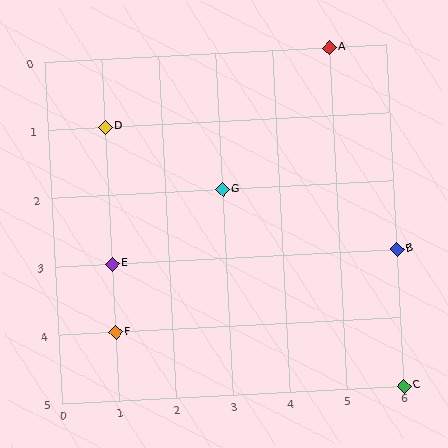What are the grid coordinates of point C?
Point C is at grid coordinates (6, 5).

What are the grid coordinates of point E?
Point E is at grid coordinates (1, 3).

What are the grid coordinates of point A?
Point A is at grid coordinates (5, 0).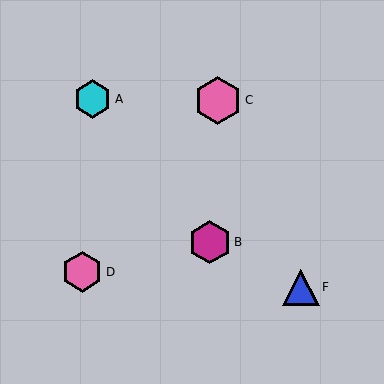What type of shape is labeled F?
Shape F is a blue triangle.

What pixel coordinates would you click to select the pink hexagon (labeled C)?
Click at (218, 100) to select the pink hexagon C.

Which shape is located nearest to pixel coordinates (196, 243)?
The magenta hexagon (labeled B) at (210, 242) is nearest to that location.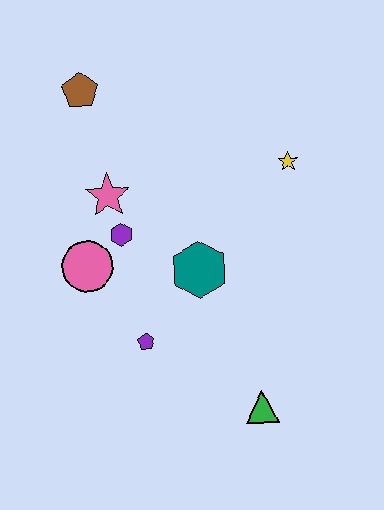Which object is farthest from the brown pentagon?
The green triangle is farthest from the brown pentagon.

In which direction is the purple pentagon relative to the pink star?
The purple pentagon is below the pink star.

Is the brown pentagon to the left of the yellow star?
Yes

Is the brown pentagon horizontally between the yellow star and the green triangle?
No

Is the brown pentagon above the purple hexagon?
Yes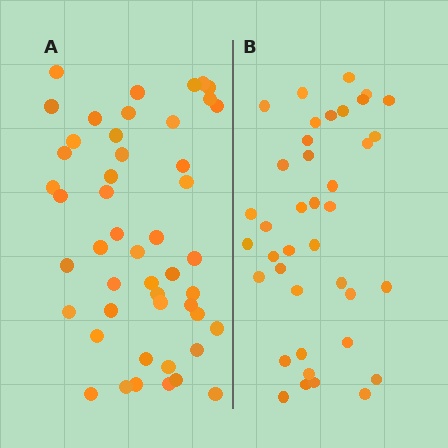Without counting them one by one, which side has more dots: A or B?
Region A (the left region) has more dots.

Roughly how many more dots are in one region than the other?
Region A has roughly 8 or so more dots than region B.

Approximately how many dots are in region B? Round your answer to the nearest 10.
About 40 dots. (The exact count is 39, which rounds to 40.)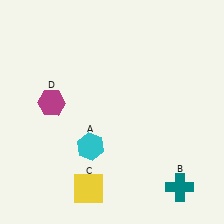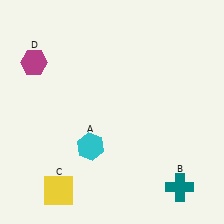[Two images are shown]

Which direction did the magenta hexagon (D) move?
The magenta hexagon (D) moved up.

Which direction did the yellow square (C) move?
The yellow square (C) moved left.